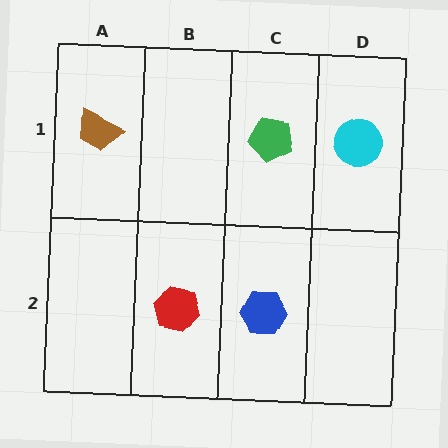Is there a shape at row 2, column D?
No, that cell is empty.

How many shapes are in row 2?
2 shapes.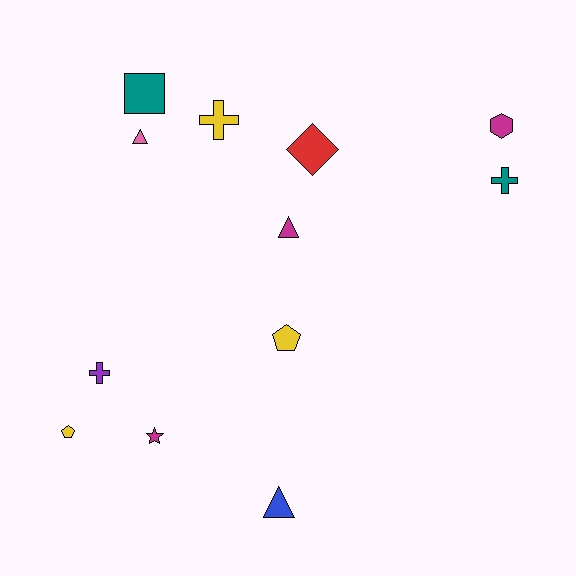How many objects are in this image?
There are 12 objects.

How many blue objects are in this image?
There is 1 blue object.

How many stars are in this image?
There is 1 star.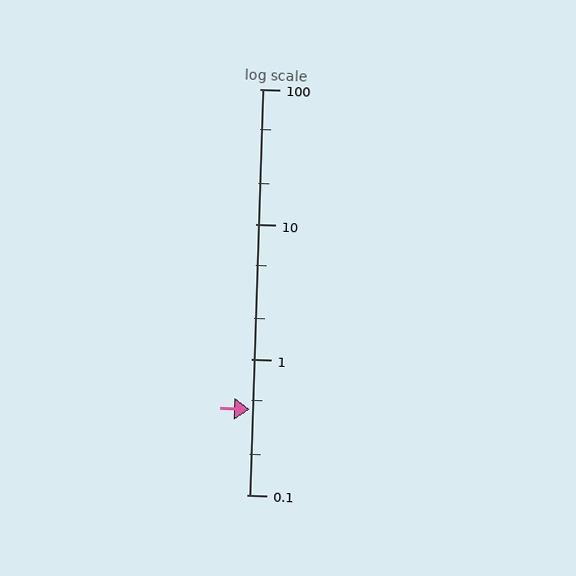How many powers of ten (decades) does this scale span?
The scale spans 3 decades, from 0.1 to 100.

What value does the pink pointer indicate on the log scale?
The pointer indicates approximately 0.43.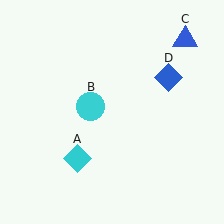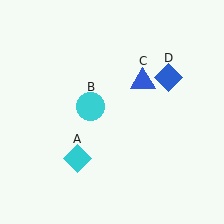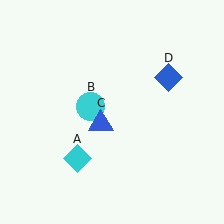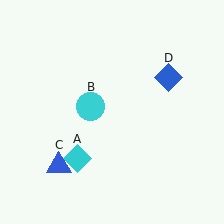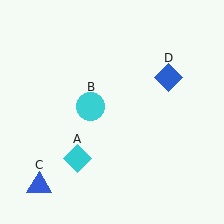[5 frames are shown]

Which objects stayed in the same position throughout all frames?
Cyan diamond (object A) and cyan circle (object B) and blue diamond (object D) remained stationary.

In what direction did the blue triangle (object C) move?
The blue triangle (object C) moved down and to the left.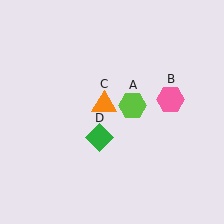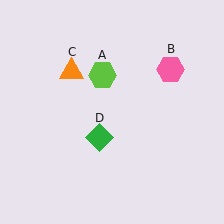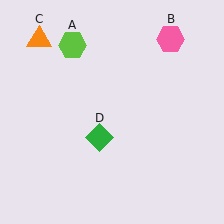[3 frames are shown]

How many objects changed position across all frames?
3 objects changed position: lime hexagon (object A), pink hexagon (object B), orange triangle (object C).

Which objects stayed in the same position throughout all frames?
Green diamond (object D) remained stationary.